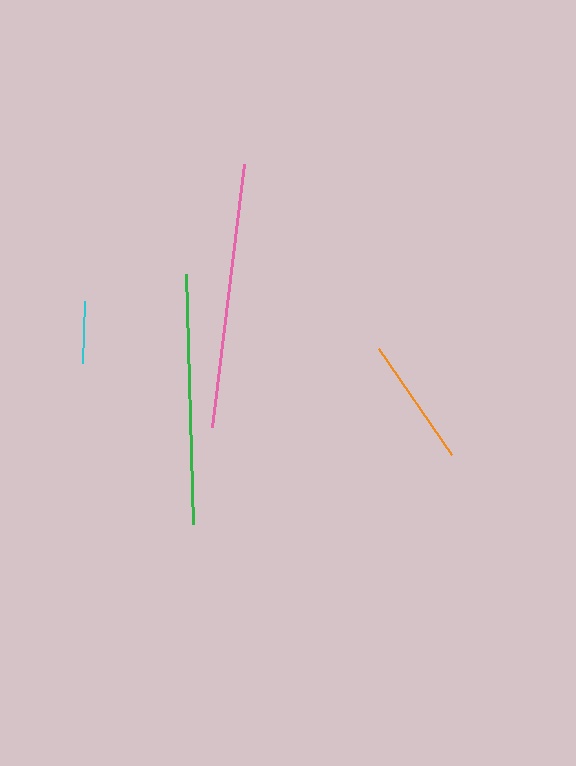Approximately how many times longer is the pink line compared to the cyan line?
The pink line is approximately 4.3 times the length of the cyan line.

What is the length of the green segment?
The green segment is approximately 250 pixels long.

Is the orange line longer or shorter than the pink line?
The pink line is longer than the orange line.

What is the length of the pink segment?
The pink segment is approximately 264 pixels long.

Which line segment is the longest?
The pink line is the longest at approximately 264 pixels.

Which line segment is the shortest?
The cyan line is the shortest at approximately 62 pixels.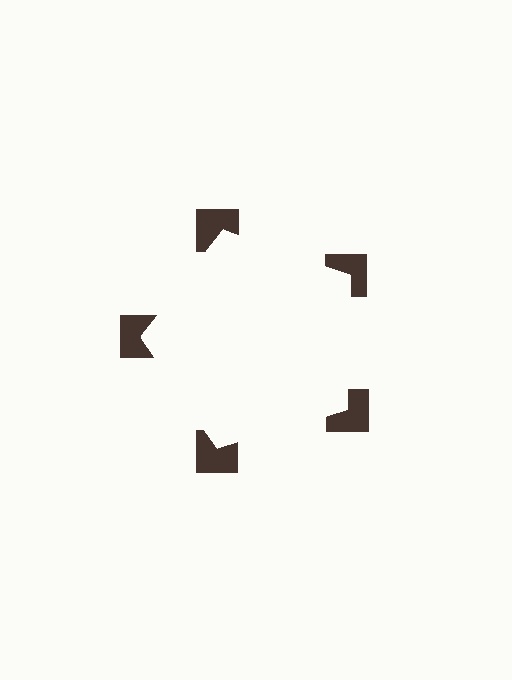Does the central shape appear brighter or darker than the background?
It typically appears slightly brighter than the background, even though no actual brightness change is drawn.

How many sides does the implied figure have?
5 sides.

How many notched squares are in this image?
There are 5 — one at each vertex of the illusory pentagon.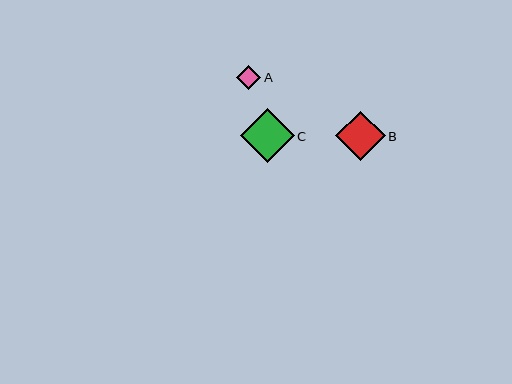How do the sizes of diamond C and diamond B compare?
Diamond C and diamond B are approximately the same size.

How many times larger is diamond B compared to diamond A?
Diamond B is approximately 2.0 times the size of diamond A.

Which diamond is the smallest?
Diamond A is the smallest with a size of approximately 25 pixels.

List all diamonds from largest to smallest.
From largest to smallest: C, B, A.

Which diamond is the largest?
Diamond C is the largest with a size of approximately 53 pixels.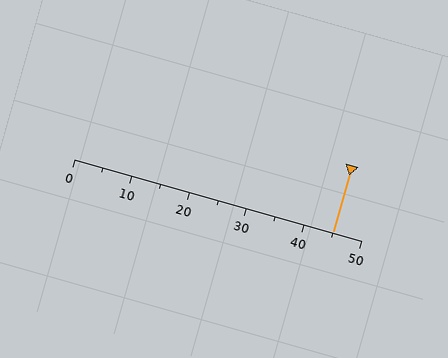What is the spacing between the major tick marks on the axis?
The major ticks are spaced 10 apart.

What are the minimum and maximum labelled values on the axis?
The axis runs from 0 to 50.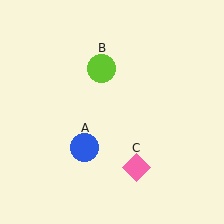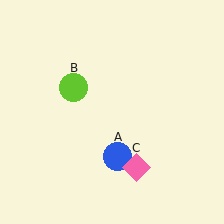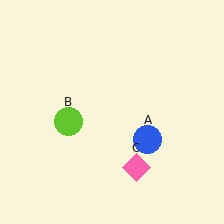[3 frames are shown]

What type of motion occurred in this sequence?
The blue circle (object A), lime circle (object B) rotated counterclockwise around the center of the scene.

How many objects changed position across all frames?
2 objects changed position: blue circle (object A), lime circle (object B).